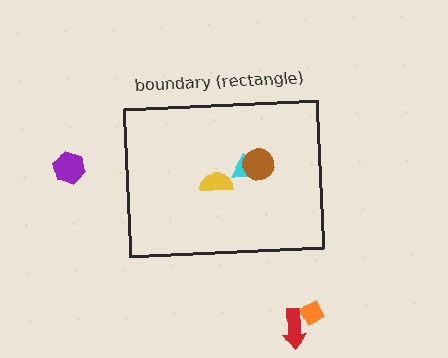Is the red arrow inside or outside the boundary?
Outside.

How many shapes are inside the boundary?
3 inside, 3 outside.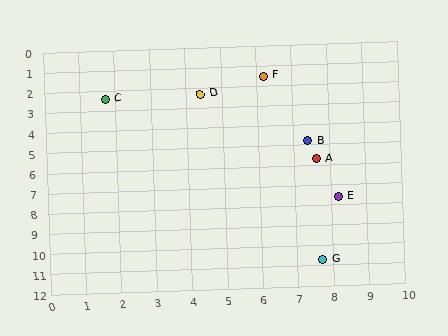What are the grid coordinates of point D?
Point D is at approximately (4.4, 2.3).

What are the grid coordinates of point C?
Point C is at approximately (1.7, 2.4).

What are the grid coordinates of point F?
Point F is at approximately (6.2, 1.5).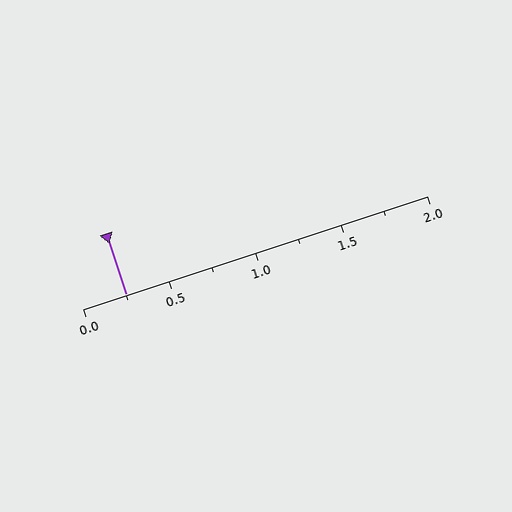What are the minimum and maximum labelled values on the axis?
The axis runs from 0.0 to 2.0.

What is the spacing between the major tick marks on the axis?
The major ticks are spaced 0.5 apart.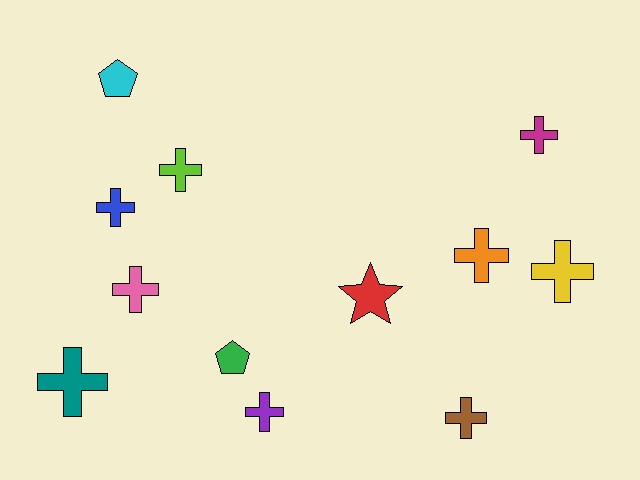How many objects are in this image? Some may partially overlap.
There are 12 objects.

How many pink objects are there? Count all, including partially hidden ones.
There is 1 pink object.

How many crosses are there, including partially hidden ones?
There are 9 crosses.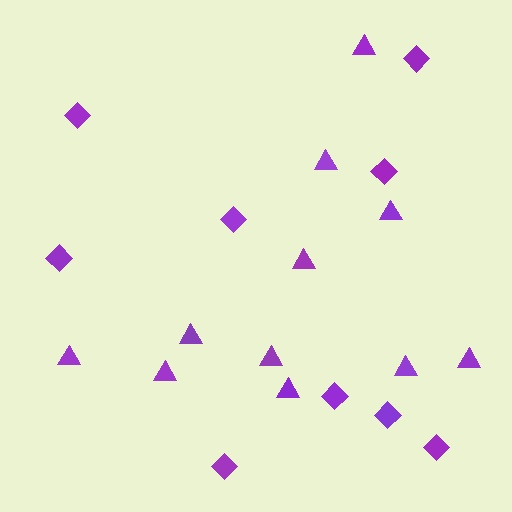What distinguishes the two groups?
There are 2 groups: one group of diamonds (9) and one group of triangles (11).